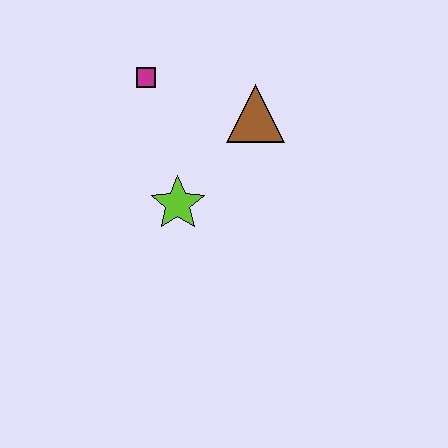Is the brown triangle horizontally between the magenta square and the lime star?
No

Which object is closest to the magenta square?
The brown triangle is closest to the magenta square.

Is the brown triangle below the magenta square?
Yes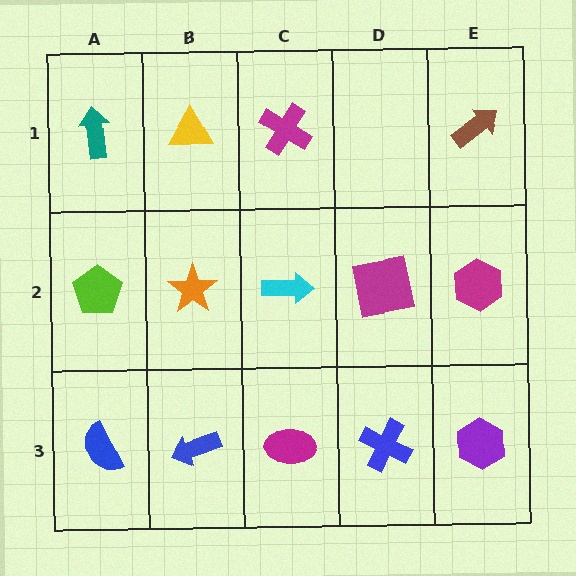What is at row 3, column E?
A purple hexagon.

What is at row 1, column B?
A yellow triangle.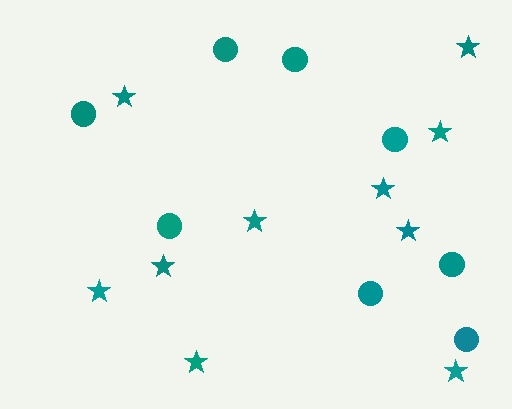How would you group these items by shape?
There are 2 groups: one group of stars (10) and one group of circles (8).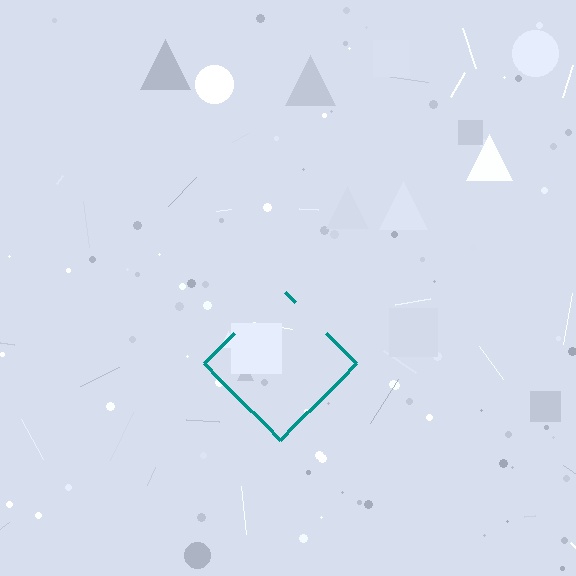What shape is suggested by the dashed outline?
The dashed outline suggests a diamond.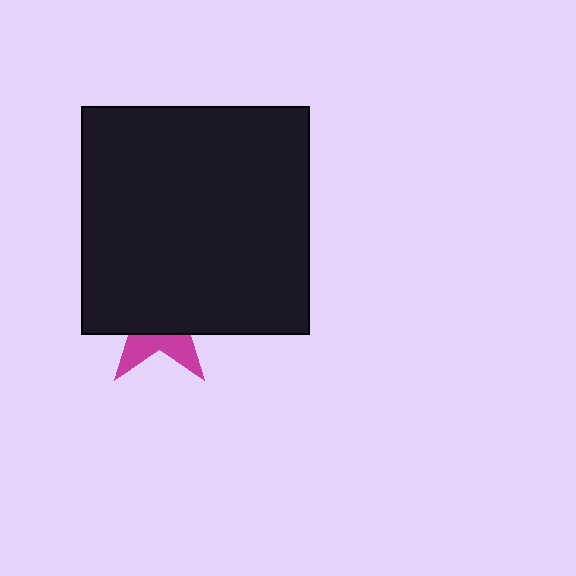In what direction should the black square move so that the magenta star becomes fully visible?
The black square should move up. That is the shortest direction to clear the overlap and leave the magenta star fully visible.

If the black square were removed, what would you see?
You would see the complete magenta star.